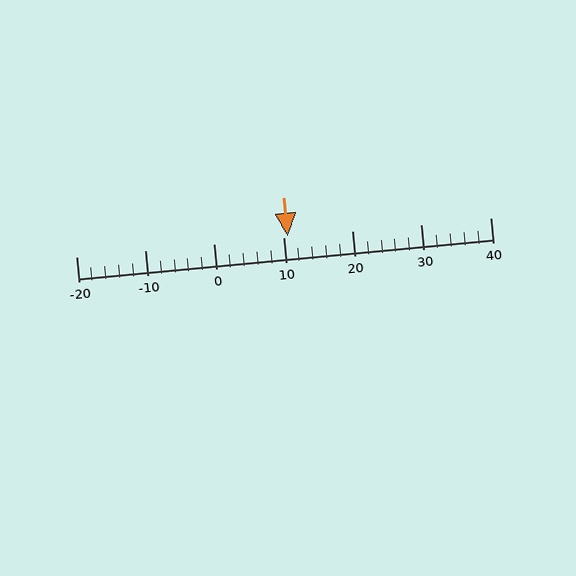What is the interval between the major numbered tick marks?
The major tick marks are spaced 10 units apart.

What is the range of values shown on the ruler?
The ruler shows values from -20 to 40.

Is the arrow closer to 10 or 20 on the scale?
The arrow is closer to 10.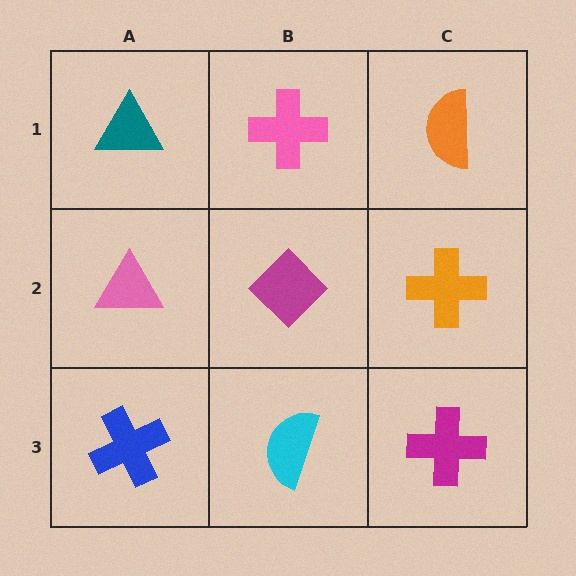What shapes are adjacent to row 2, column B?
A pink cross (row 1, column B), a cyan semicircle (row 3, column B), a pink triangle (row 2, column A), an orange cross (row 2, column C).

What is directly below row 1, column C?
An orange cross.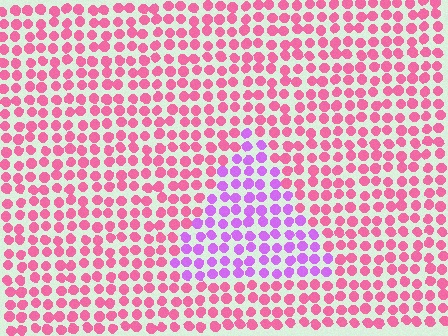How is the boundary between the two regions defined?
The boundary is defined purely by a slight shift in hue (about 48 degrees). Spacing, size, and orientation are identical on both sides.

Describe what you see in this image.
The image is filled with small pink elements in a uniform arrangement. A triangle-shaped region is visible where the elements are tinted to a slightly different hue, forming a subtle color boundary.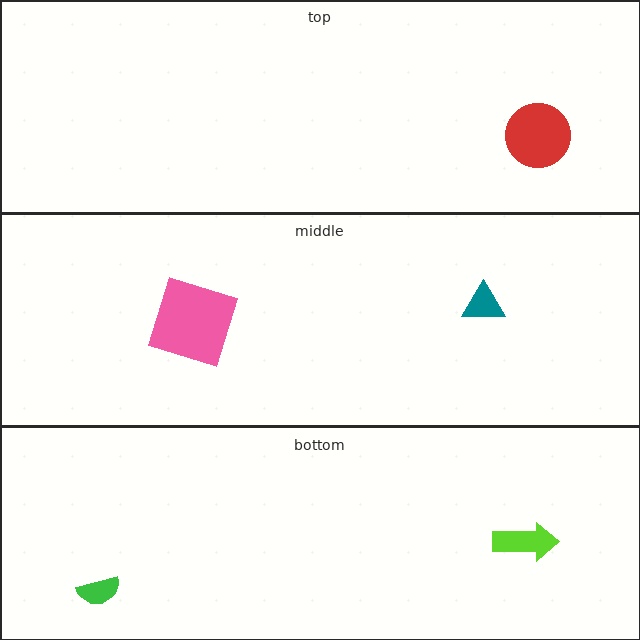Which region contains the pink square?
The middle region.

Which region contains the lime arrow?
The bottom region.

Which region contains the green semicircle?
The bottom region.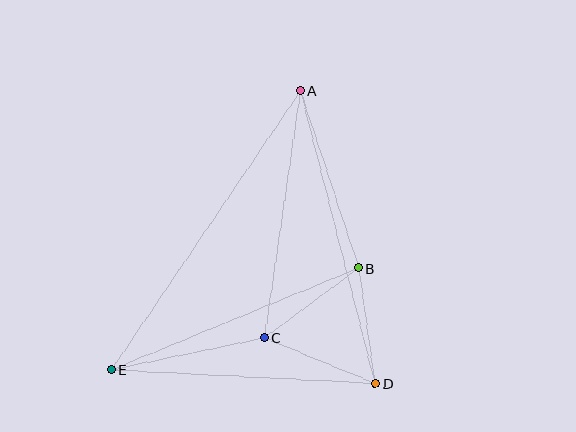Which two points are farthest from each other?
Points A and E are farthest from each other.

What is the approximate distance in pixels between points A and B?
The distance between A and B is approximately 187 pixels.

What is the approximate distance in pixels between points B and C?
The distance between B and C is approximately 117 pixels.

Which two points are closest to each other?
Points B and D are closest to each other.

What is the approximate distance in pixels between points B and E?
The distance between B and E is approximately 267 pixels.